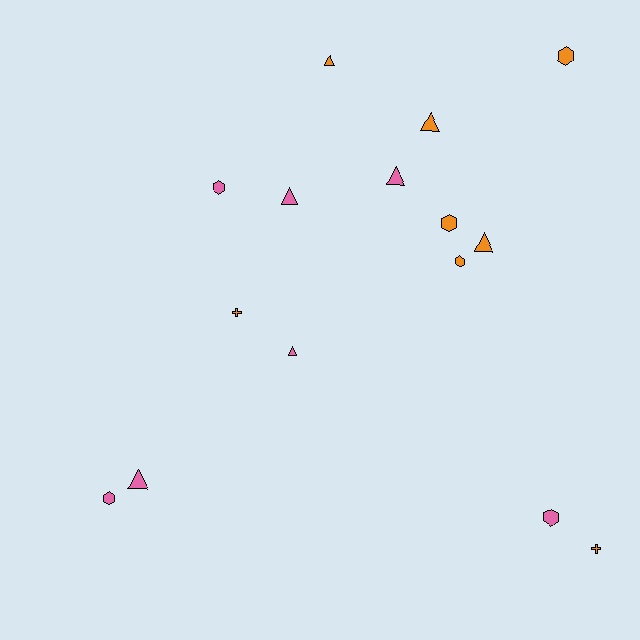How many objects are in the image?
There are 15 objects.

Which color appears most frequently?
Orange, with 8 objects.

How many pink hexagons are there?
There are 3 pink hexagons.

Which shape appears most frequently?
Triangle, with 7 objects.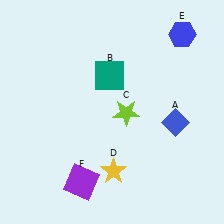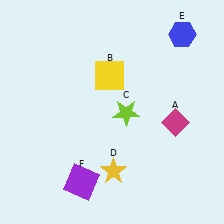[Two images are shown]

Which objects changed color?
A changed from blue to magenta. B changed from teal to yellow.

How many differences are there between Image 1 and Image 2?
There are 2 differences between the two images.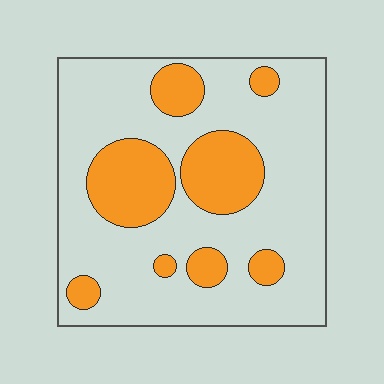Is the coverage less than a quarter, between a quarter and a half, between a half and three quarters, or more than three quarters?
Between a quarter and a half.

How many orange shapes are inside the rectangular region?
8.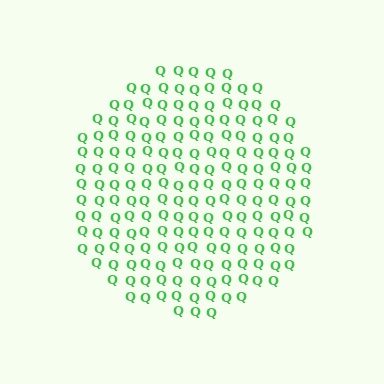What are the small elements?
The small elements are letter Q's.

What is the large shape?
The large shape is a circle.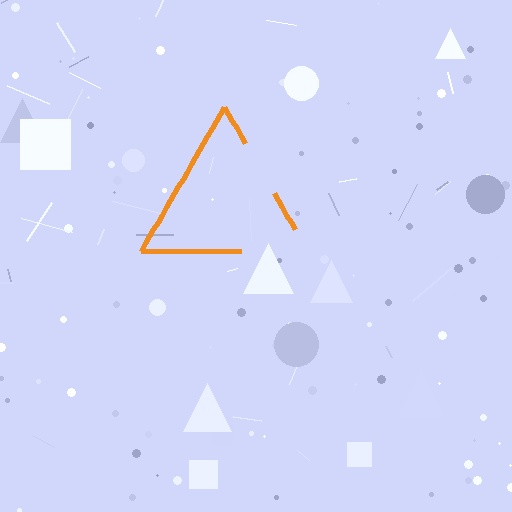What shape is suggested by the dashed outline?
The dashed outline suggests a triangle.